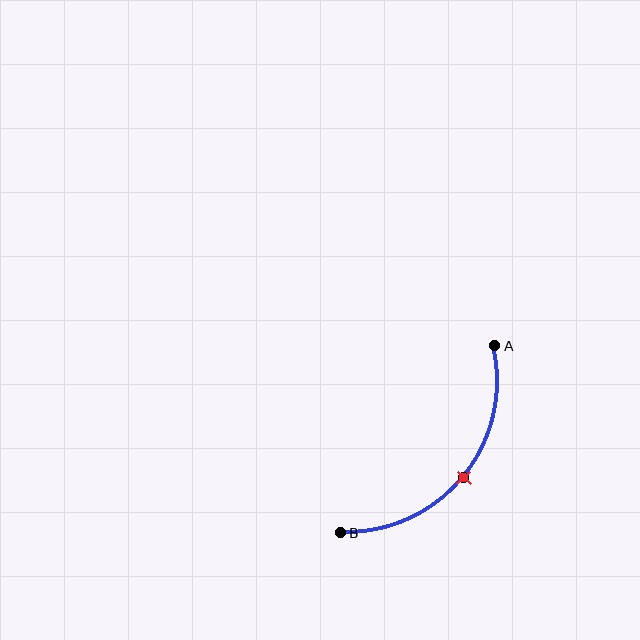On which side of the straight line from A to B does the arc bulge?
The arc bulges below and to the right of the straight line connecting A and B.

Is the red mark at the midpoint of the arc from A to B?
Yes. The red mark lies on the arc at equal arc-length from both A and B — it is the arc midpoint.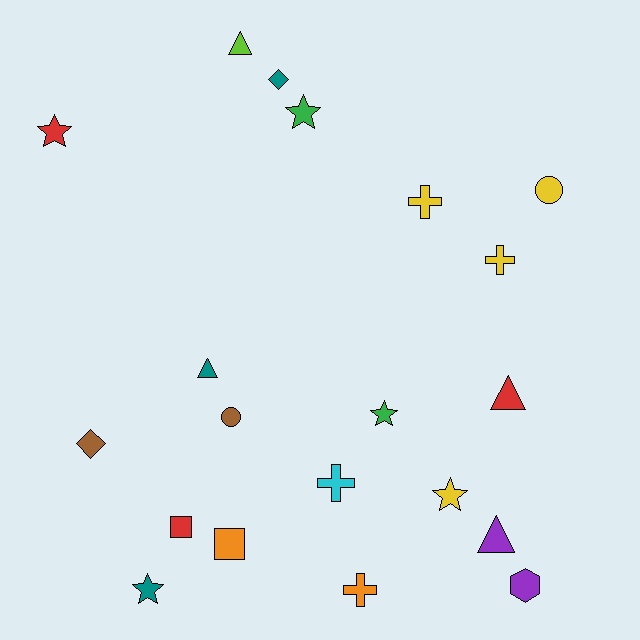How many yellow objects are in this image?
There are 4 yellow objects.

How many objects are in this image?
There are 20 objects.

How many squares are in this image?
There are 2 squares.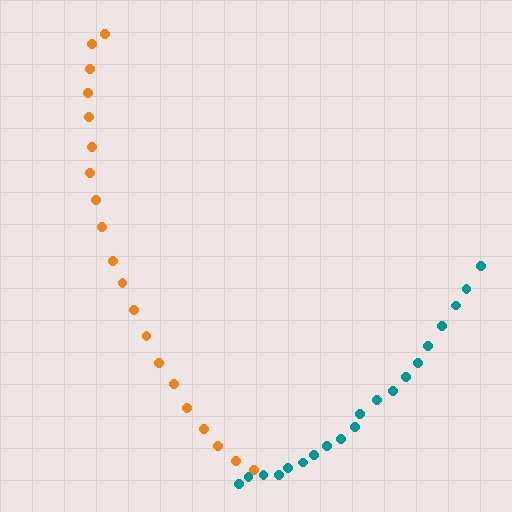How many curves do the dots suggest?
There are 2 distinct paths.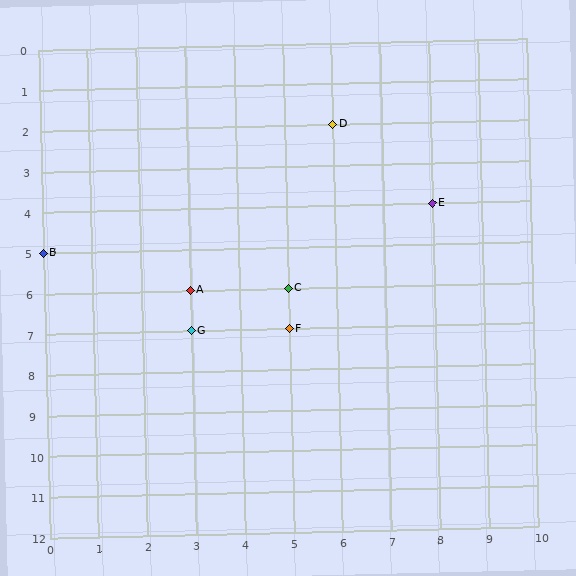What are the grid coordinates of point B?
Point B is at grid coordinates (0, 5).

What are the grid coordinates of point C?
Point C is at grid coordinates (5, 6).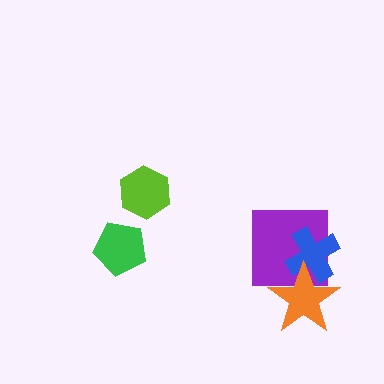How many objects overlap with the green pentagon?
0 objects overlap with the green pentagon.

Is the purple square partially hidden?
Yes, it is partially covered by another shape.